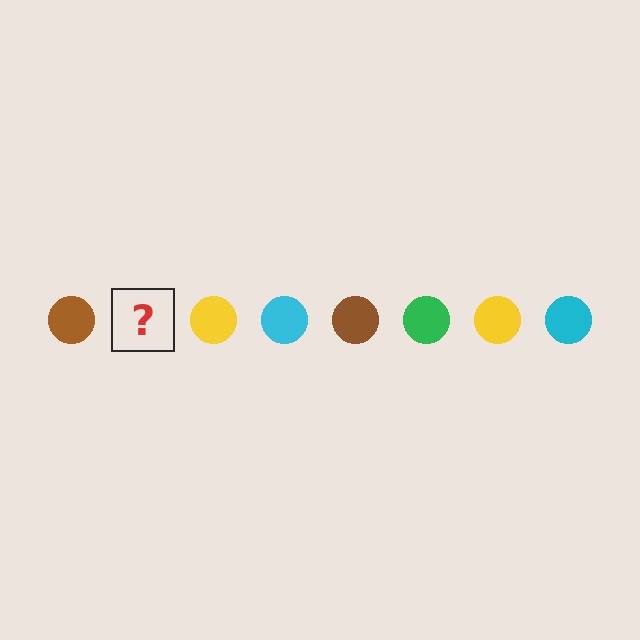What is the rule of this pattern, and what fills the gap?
The rule is that the pattern cycles through brown, green, yellow, cyan circles. The gap should be filled with a green circle.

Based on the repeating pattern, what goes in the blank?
The blank should be a green circle.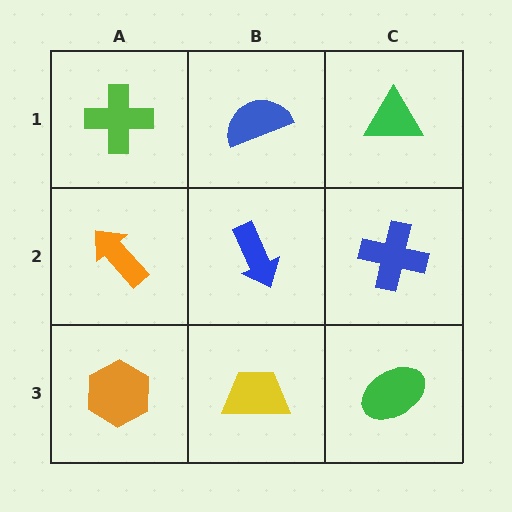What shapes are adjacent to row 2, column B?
A blue semicircle (row 1, column B), a yellow trapezoid (row 3, column B), an orange arrow (row 2, column A), a blue cross (row 2, column C).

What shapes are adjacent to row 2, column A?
A lime cross (row 1, column A), an orange hexagon (row 3, column A), a blue arrow (row 2, column B).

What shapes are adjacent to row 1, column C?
A blue cross (row 2, column C), a blue semicircle (row 1, column B).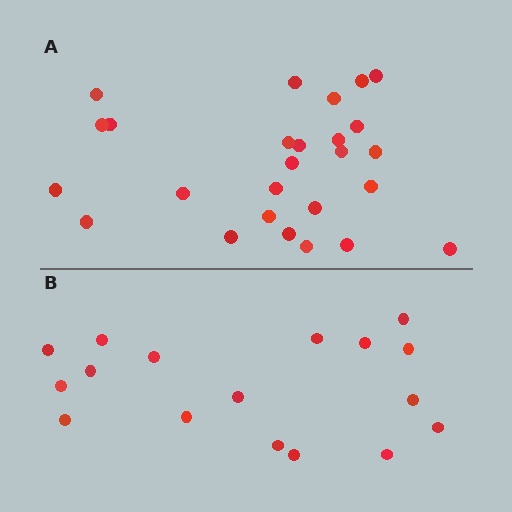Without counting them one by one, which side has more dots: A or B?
Region A (the top region) has more dots.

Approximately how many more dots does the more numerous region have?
Region A has roughly 8 or so more dots than region B.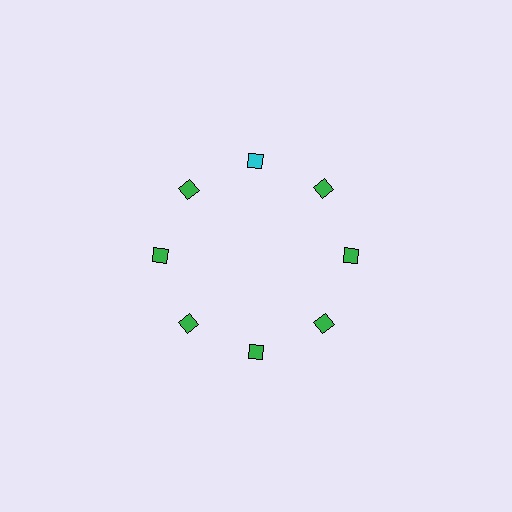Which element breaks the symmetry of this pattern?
The cyan diamond at roughly the 12 o'clock position breaks the symmetry. All other shapes are green diamonds.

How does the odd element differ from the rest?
It has a different color: cyan instead of green.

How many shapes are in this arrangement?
There are 8 shapes arranged in a ring pattern.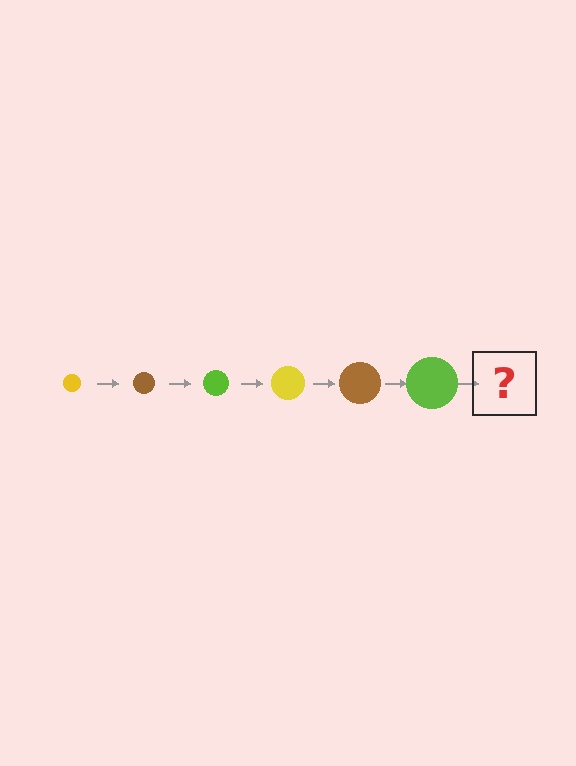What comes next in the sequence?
The next element should be a yellow circle, larger than the previous one.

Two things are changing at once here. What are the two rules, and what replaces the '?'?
The two rules are that the circle grows larger each step and the color cycles through yellow, brown, and lime. The '?' should be a yellow circle, larger than the previous one.